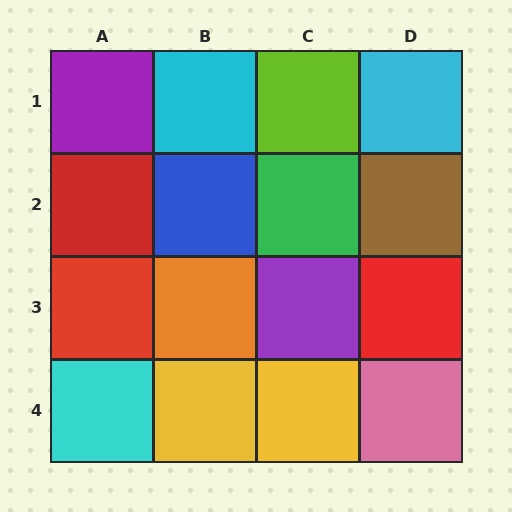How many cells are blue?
1 cell is blue.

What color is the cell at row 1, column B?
Cyan.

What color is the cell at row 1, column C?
Lime.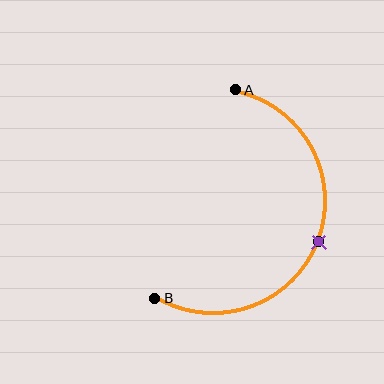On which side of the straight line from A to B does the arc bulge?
The arc bulges to the right of the straight line connecting A and B.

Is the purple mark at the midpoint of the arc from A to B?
Yes. The purple mark lies on the arc at equal arc-length from both A and B — it is the arc midpoint.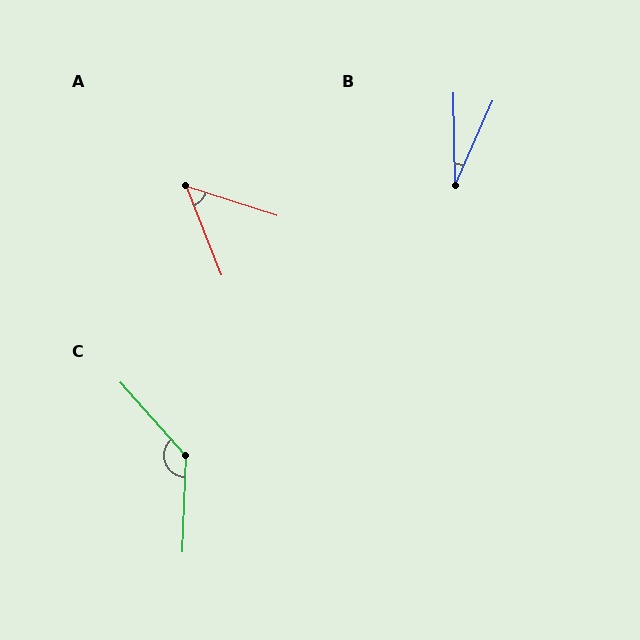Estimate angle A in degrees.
Approximately 50 degrees.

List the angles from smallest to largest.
B (25°), A (50°), C (136°).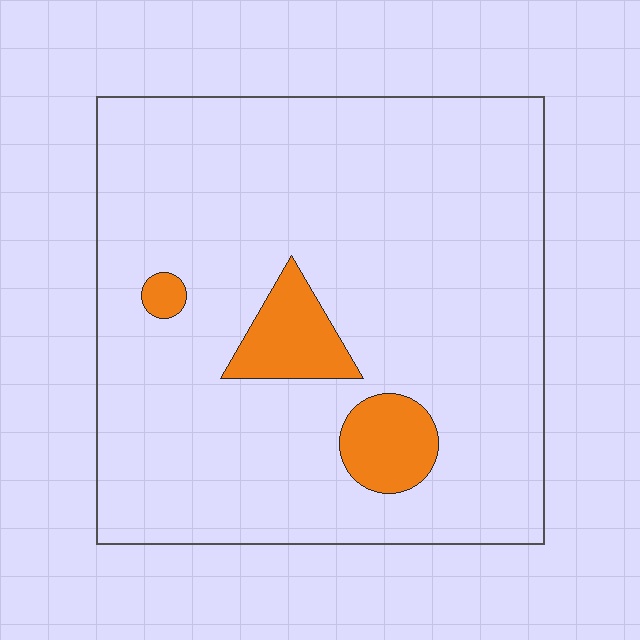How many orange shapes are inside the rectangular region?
3.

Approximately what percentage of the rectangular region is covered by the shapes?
Approximately 10%.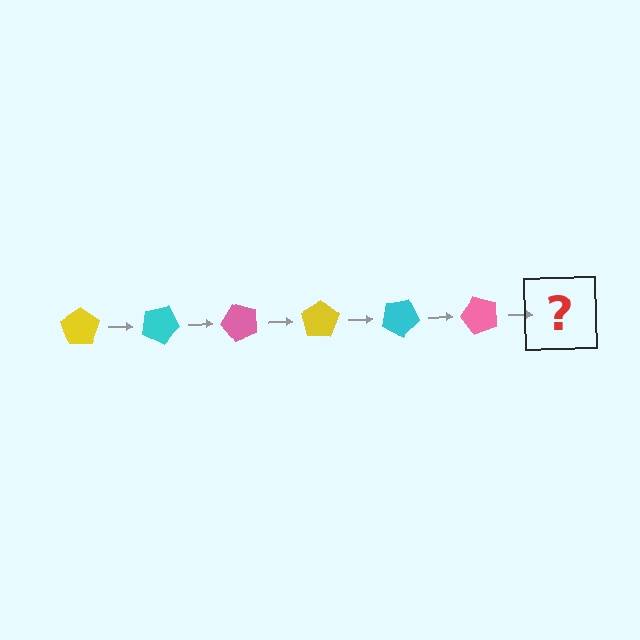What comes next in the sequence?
The next element should be a yellow pentagon, rotated 150 degrees from the start.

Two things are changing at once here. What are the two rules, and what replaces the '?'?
The two rules are that it rotates 25 degrees each step and the color cycles through yellow, cyan, and pink. The '?' should be a yellow pentagon, rotated 150 degrees from the start.